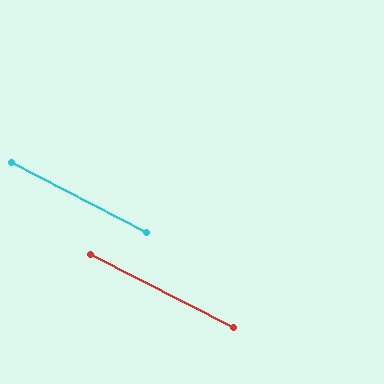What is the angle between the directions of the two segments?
Approximately 1 degree.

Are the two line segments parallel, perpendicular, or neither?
Parallel — their directions differ by only 0.6°.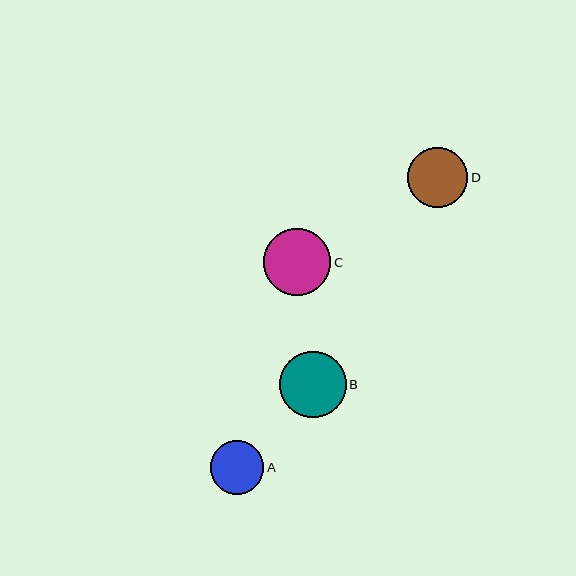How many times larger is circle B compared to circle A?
Circle B is approximately 1.2 times the size of circle A.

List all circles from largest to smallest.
From largest to smallest: C, B, D, A.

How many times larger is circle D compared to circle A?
Circle D is approximately 1.1 times the size of circle A.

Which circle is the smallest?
Circle A is the smallest with a size of approximately 54 pixels.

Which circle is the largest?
Circle C is the largest with a size of approximately 67 pixels.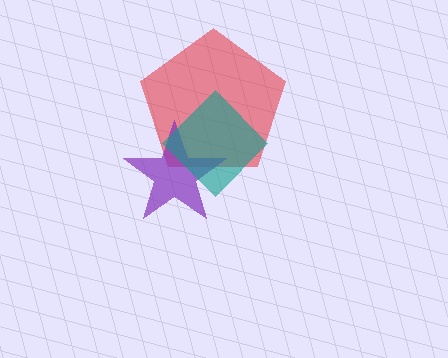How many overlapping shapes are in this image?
There are 3 overlapping shapes in the image.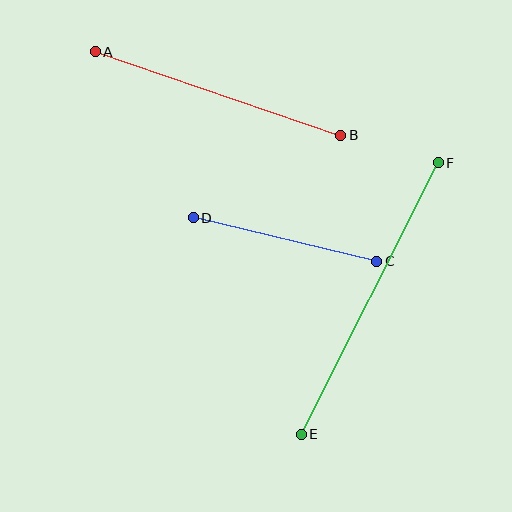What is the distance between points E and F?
The distance is approximately 304 pixels.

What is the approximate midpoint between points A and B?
The midpoint is at approximately (218, 94) pixels.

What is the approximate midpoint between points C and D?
The midpoint is at approximately (285, 239) pixels.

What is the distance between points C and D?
The distance is approximately 189 pixels.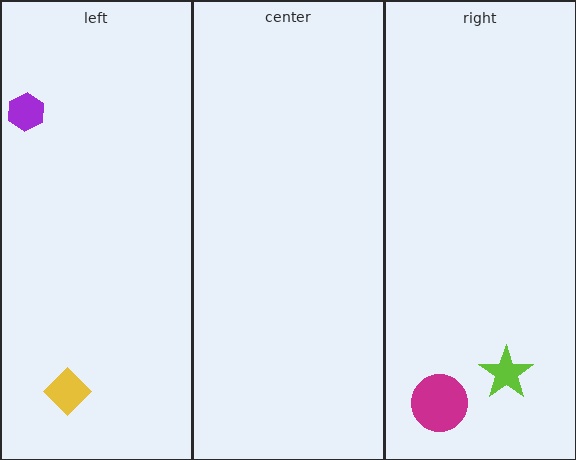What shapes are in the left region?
The yellow diamond, the purple hexagon.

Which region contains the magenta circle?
The right region.